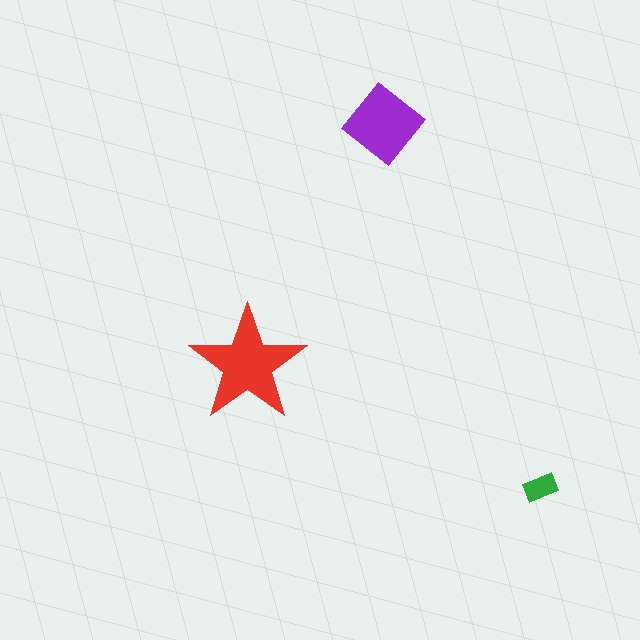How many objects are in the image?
There are 3 objects in the image.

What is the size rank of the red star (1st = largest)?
1st.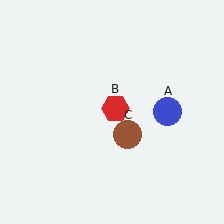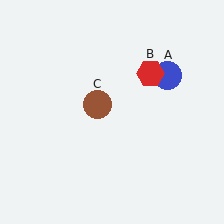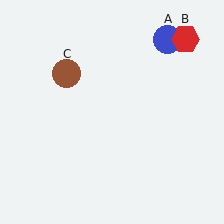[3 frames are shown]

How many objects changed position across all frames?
3 objects changed position: blue circle (object A), red hexagon (object B), brown circle (object C).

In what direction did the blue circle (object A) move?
The blue circle (object A) moved up.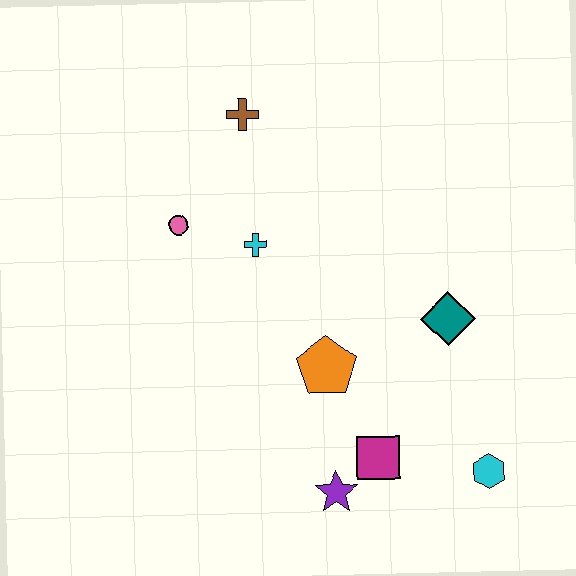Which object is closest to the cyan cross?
The pink circle is closest to the cyan cross.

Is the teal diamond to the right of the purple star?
Yes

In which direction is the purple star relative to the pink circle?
The purple star is below the pink circle.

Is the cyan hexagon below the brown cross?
Yes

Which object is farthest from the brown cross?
The cyan hexagon is farthest from the brown cross.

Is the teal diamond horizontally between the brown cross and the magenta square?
No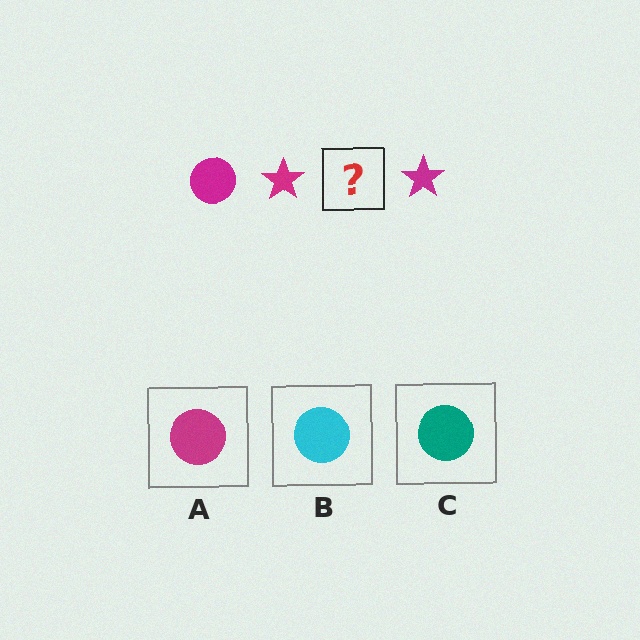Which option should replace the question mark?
Option A.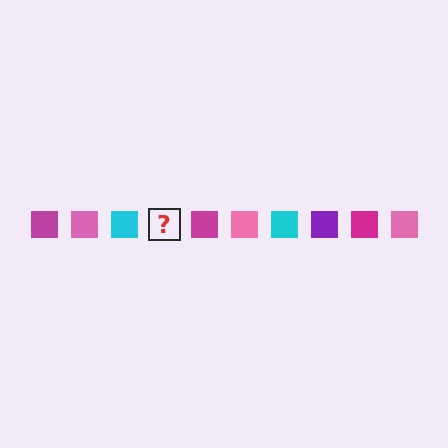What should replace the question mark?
The question mark should be replaced with a purple square.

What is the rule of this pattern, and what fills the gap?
The rule is that the pattern cycles through magenta, pink, cyan, purple squares. The gap should be filled with a purple square.